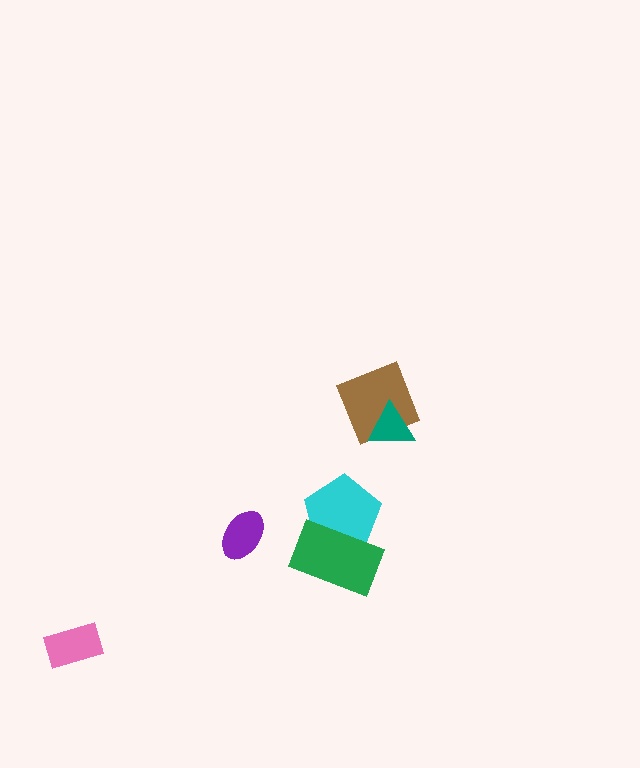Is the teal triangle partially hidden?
No, no other shape covers it.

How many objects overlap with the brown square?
1 object overlaps with the brown square.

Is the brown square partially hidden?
Yes, it is partially covered by another shape.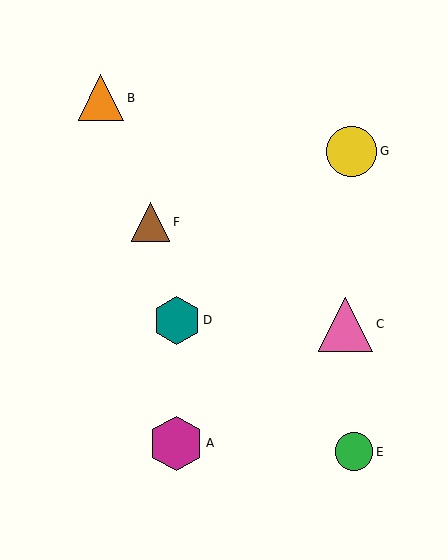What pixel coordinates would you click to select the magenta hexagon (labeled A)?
Click at (176, 443) to select the magenta hexagon A.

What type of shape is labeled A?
Shape A is a magenta hexagon.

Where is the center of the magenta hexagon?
The center of the magenta hexagon is at (176, 443).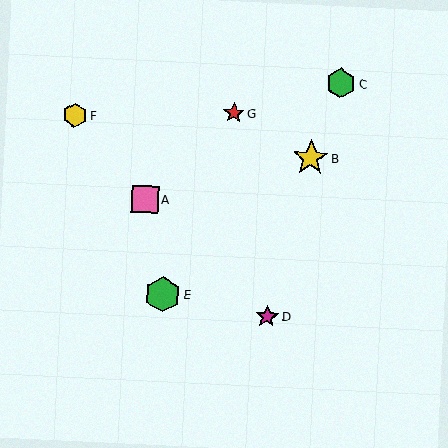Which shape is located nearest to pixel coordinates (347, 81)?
The green hexagon (labeled C) at (341, 83) is nearest to that location.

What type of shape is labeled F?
Shape F is a yellow hexagon.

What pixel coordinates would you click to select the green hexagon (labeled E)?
Click at (163, 294) to select the green hexagon E.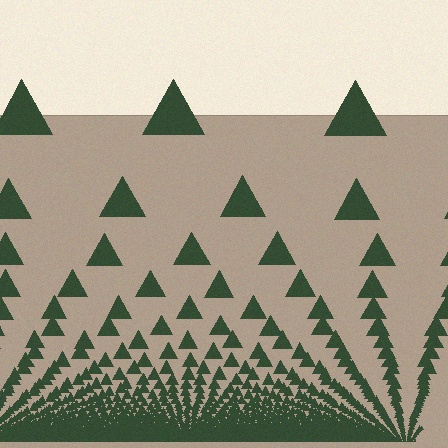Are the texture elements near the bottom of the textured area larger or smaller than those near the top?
Smaller. The gradient is inverted — elements near the bottom are smaller and denser.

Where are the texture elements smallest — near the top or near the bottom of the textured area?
Near the bottom.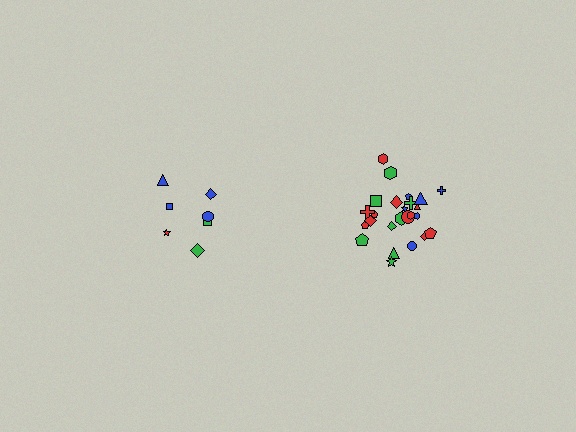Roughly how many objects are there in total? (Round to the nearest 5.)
Roughly 30 objects in total.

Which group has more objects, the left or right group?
The right group.